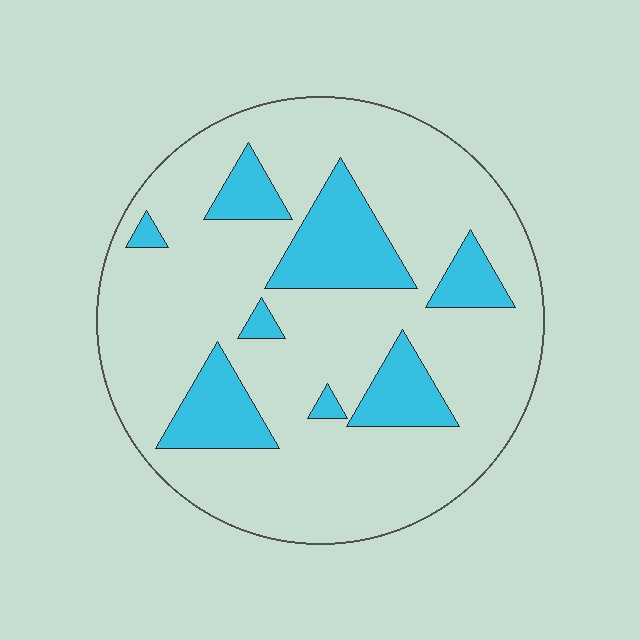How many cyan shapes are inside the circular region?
8.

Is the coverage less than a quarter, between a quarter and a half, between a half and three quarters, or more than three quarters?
Less than a quarter.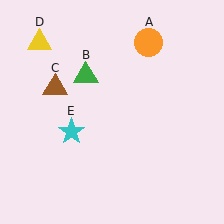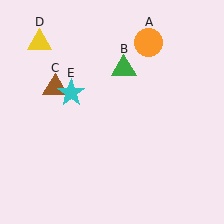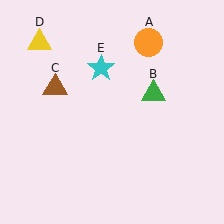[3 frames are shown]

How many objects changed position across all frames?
2 objects changed position: green triangle (object B), cyan star (object E).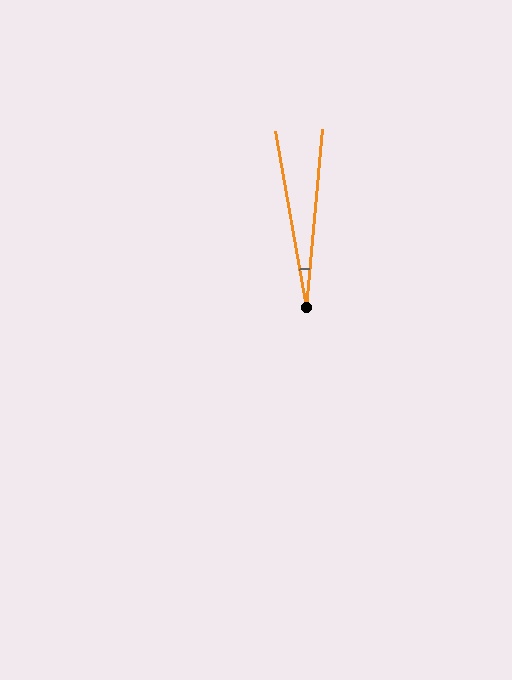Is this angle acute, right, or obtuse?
It is acute.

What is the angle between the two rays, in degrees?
Approximately 15 degrees.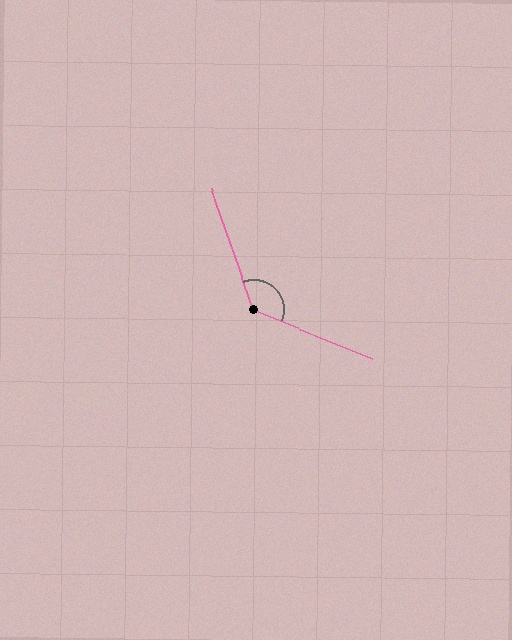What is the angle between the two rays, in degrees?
Approximately 132 degrees.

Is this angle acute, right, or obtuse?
It is obtuse.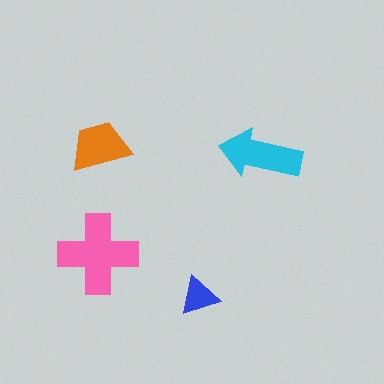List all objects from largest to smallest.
The pink cross, the cyan arrow, the orange trapezoid, the blue triangle.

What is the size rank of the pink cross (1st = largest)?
1st.